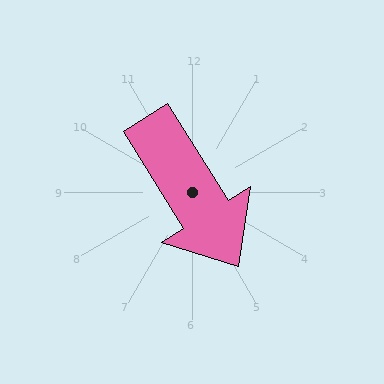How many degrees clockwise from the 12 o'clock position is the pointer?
Approximately 148 degrees.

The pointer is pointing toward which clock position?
Roughly 5 o'clock.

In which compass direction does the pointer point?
Southeast.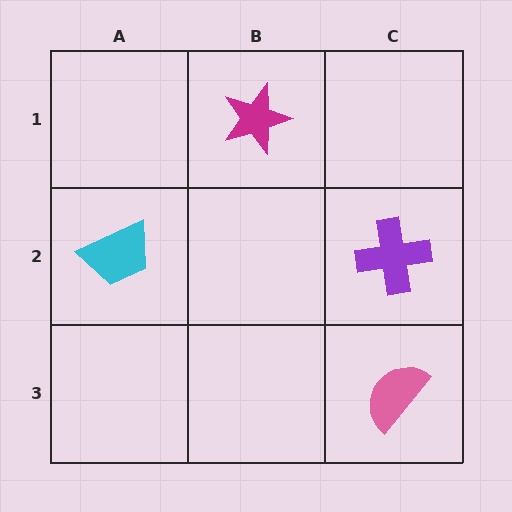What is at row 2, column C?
A purple cross.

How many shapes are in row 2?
2 shapes.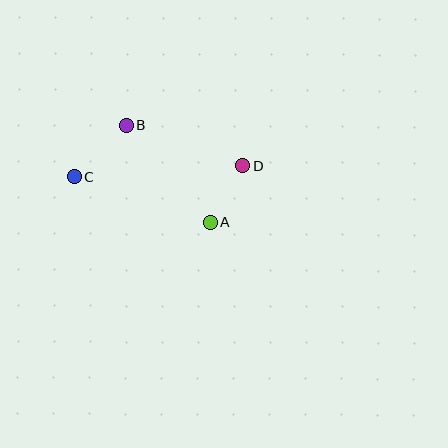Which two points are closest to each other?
Points A and D are closest to each other.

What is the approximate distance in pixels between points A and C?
The distance between A and C is approximately 143 pixels.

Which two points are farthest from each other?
Points C and D are farthest from each other.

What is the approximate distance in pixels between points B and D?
The distance between B and D is approximately 124 pixels.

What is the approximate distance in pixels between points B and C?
The distance between B and C is approximately 74 pixels.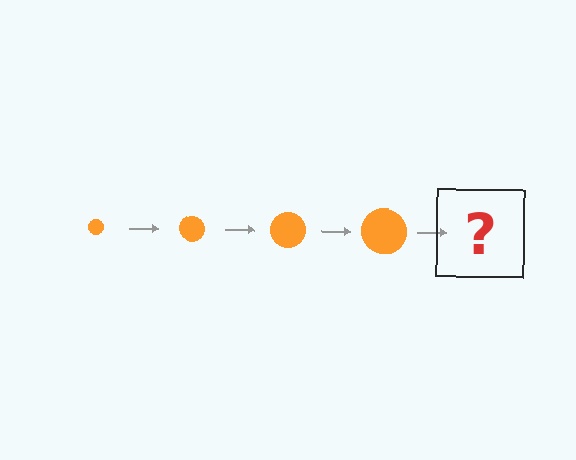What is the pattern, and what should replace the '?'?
The pattern is that the circle gets progressively larger each step. The '?' should be an orange circle, larger than the previous one.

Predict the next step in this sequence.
The next step is an orange circle, larger than the previous one.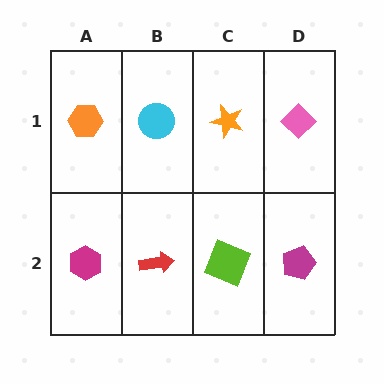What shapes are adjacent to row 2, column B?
A cyan circle (row 1, column B), a magenta hexagon (row 2, column A), a lime square (row 2, column C).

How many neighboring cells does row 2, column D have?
2.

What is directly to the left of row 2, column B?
A magenta hexagon.